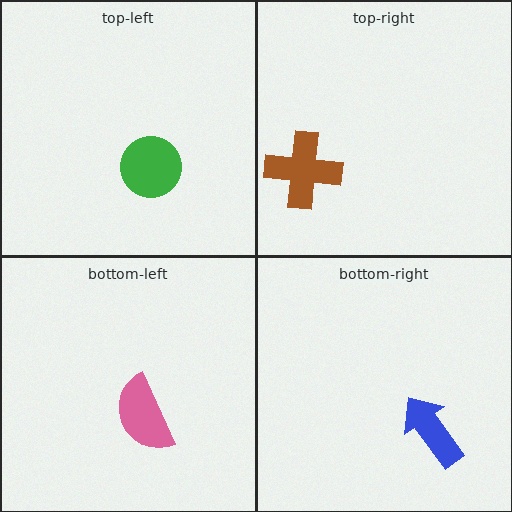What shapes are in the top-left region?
The green circle.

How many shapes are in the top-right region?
1.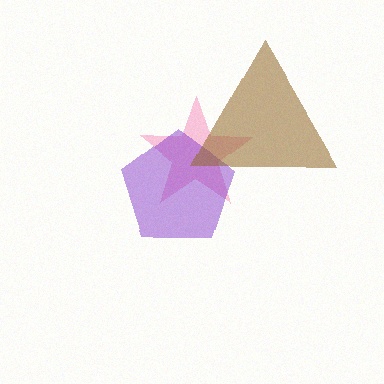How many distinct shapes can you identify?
There are 3 distinct shapes: a pink star, a purple pentagon, a brown triangle.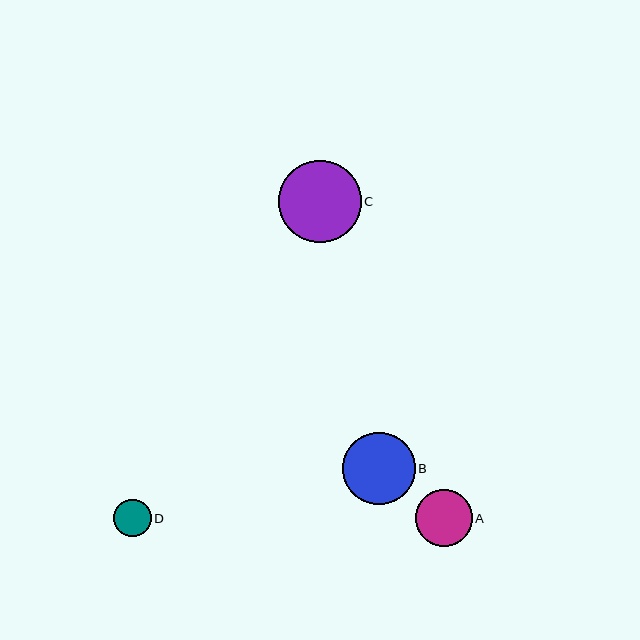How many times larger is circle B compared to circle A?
Circle B is approximately 1.3 times the size of circle A.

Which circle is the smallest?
Circle D is the smallest with a size of approximately 38 pixels.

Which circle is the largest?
Circle C is the largest with a size of approximately 83 pixels.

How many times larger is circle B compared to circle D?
Circle B is approximately 1.9 times the size of circle D.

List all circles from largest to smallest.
From largest to smallest: C, B, A, D.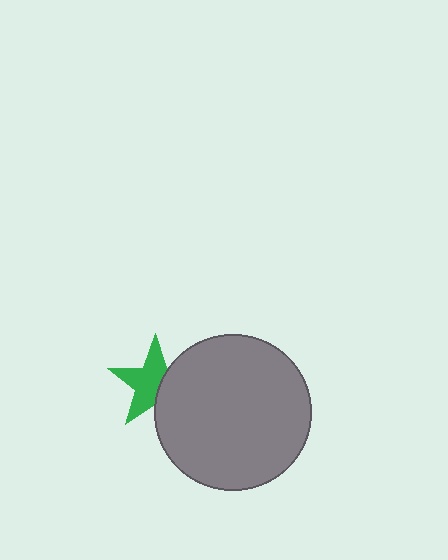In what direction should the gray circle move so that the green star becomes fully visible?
The gray circle should move right. That is the shortest direction to clear the overlap and leave the green star fully visible.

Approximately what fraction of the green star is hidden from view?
Roughly 38% of the green star is hidden behind the gray circle.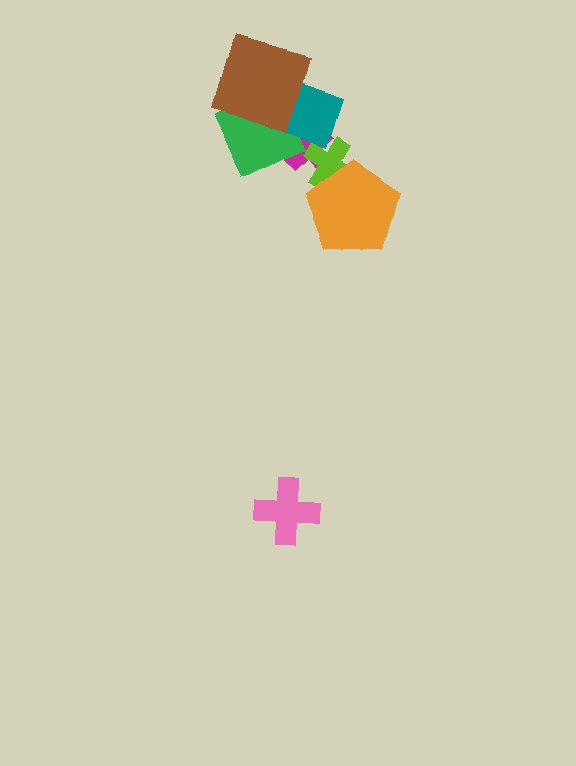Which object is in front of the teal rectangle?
The brown square is in front of the teal rectangle.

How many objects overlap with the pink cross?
0 objects overlap with the pink cross.